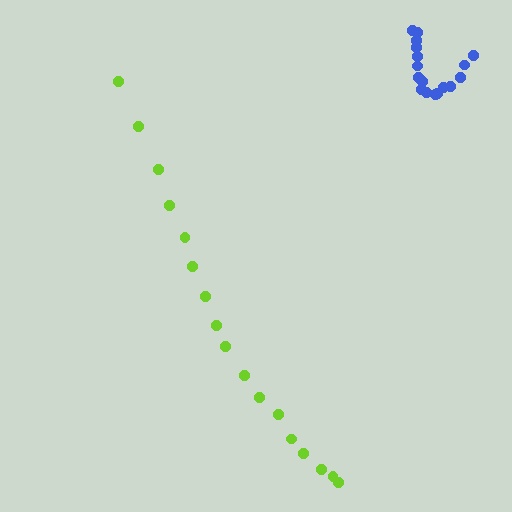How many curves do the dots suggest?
There are 2 distinct paths.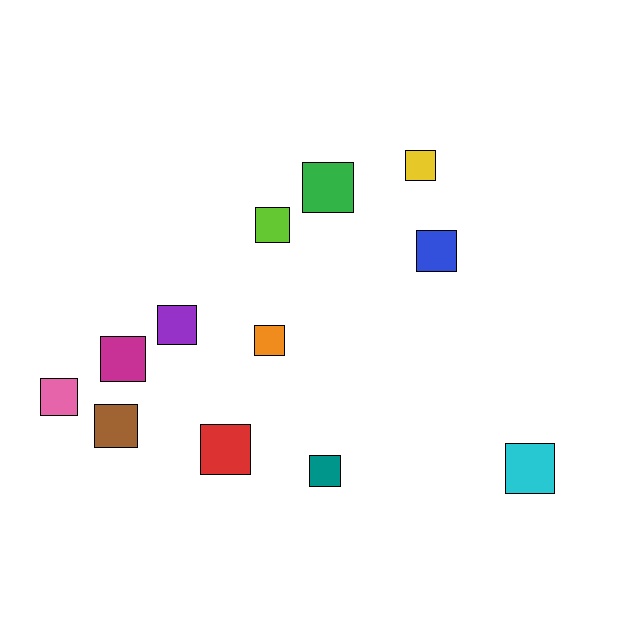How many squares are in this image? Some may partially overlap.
There are 12 squares.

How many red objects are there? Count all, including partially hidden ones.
There is 1 red object.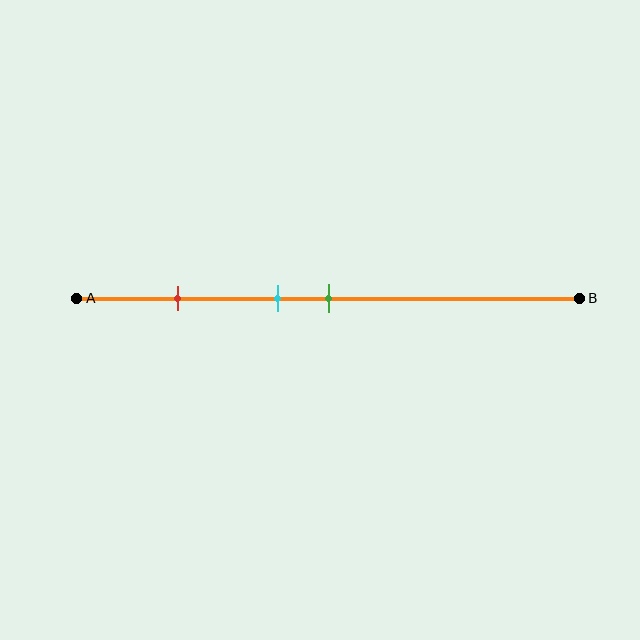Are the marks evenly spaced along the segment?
No, the marks are not evenly spaced.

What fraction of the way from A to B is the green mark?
The green mark is approximately 50% (0.5) of the way from A to B.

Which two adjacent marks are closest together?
The cyan and green marks are the closest adjacent pair.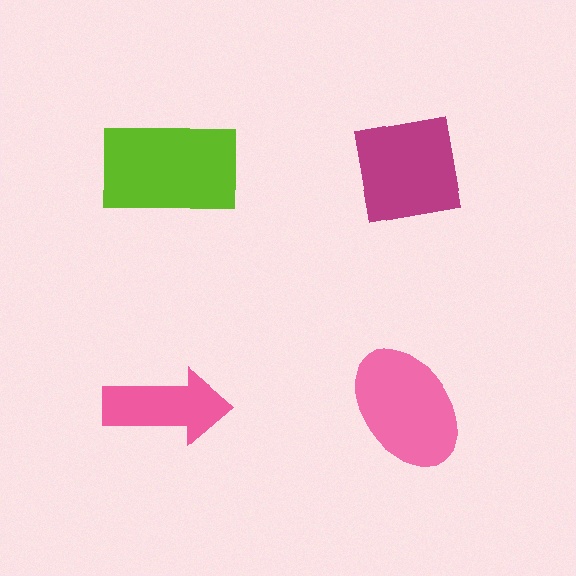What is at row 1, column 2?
A magenta square.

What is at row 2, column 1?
A pink arrow.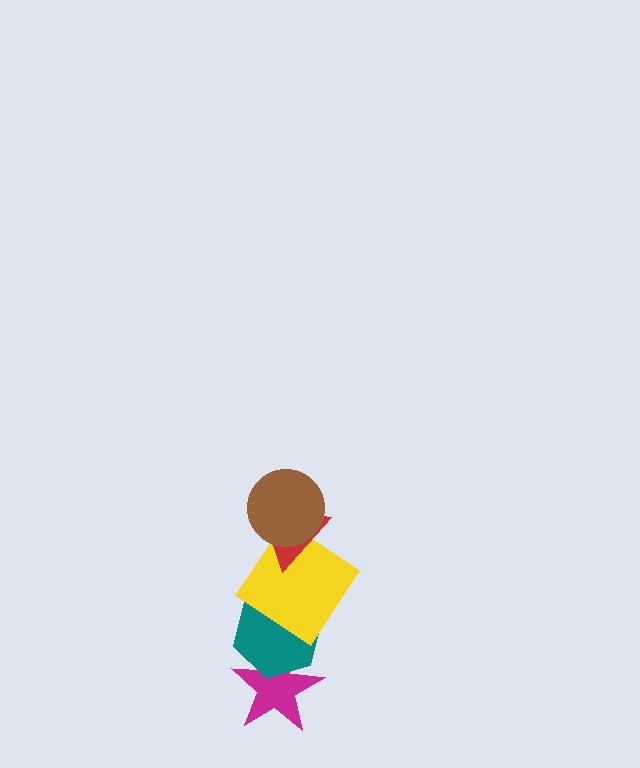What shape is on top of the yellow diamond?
The red triangle is on top of the yellow diamond.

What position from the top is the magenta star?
The magenta star is 5th from the top.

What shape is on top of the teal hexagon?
The yellow diamond is on top of the teal hexagon.